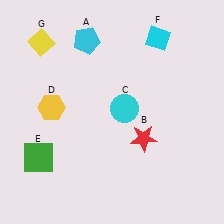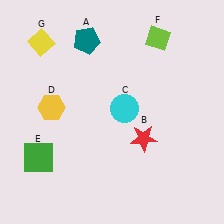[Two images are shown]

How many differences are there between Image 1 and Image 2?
There are 2 differences between the two images.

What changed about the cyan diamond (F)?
In Image 1, F is cyan. In Image 2, it changed to lime.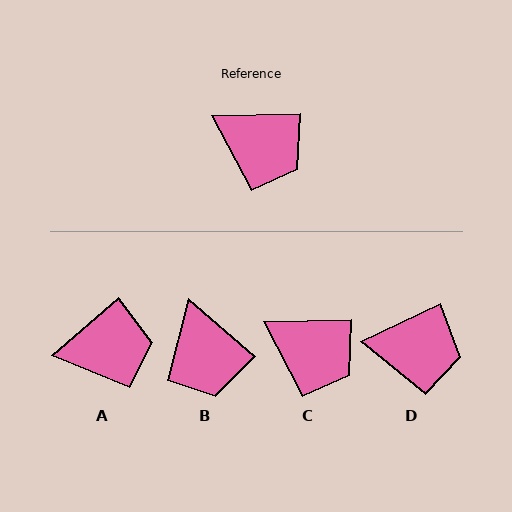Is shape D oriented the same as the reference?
No, it is off by about 23 degrees.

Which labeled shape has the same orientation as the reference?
C.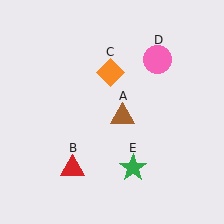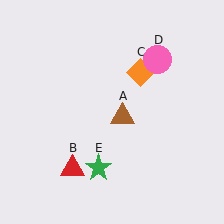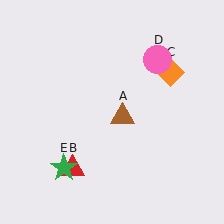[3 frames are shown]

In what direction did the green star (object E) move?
The green star (object E) moved left.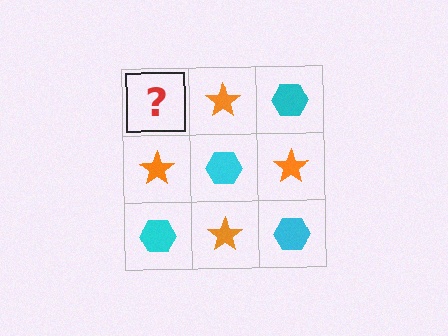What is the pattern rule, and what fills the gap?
The rule is that it alternates cyan hexagon and orange star in a checkerboard pattern. The gap should be filled with a cyan hexagon.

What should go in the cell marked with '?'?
The missing cell should contain a cyan hexagon.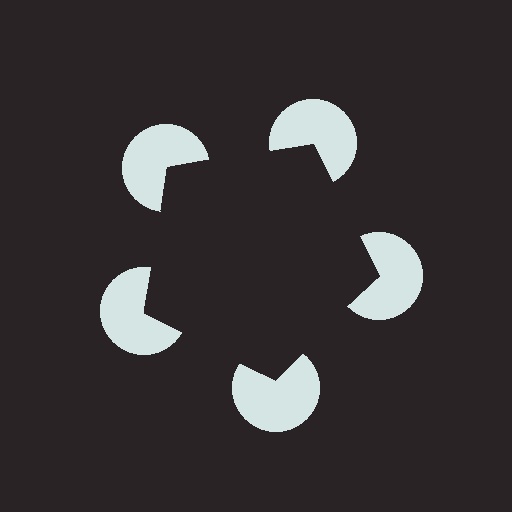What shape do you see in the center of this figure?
An illusory pentagon — its edges are inferred from the aligned wedge cuts in the pac-man discs, not physically drawn.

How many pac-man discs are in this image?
There are 5 — one at each vertex of the illusory pentagon.